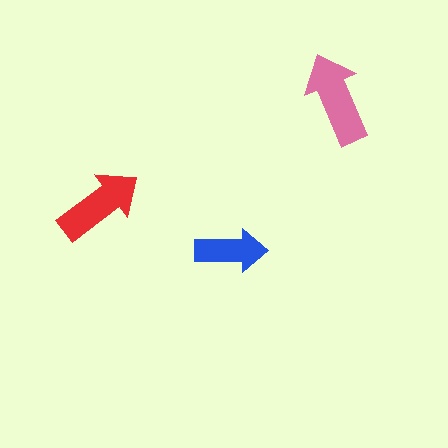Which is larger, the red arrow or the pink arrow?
The pink one.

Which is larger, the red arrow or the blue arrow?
The red one.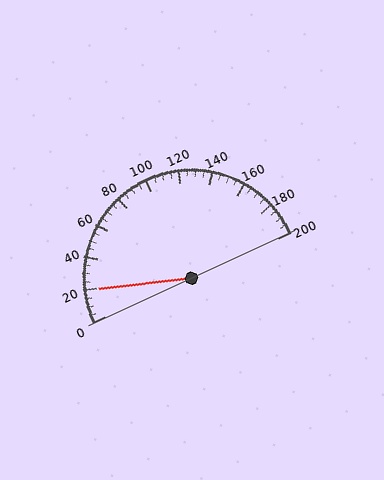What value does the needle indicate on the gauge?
The needle indicates approximately 20.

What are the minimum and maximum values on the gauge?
The gauge ranges from 0 to 200.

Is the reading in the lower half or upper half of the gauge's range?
The reading is in the lower half of the range (0 to 200).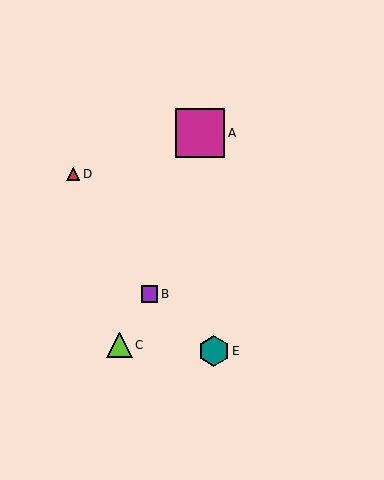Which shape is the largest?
The magenta square (labeled A) is the largest.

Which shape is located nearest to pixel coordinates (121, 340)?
The lime triangle (labeled C) at (119, 345) is nearest to that location.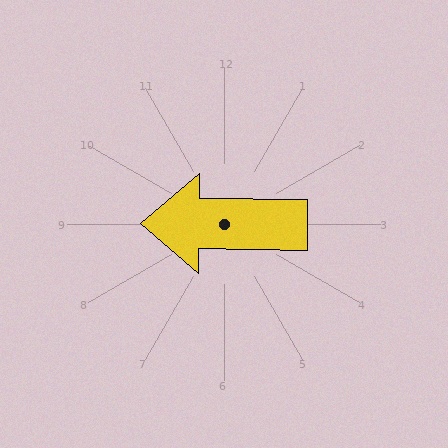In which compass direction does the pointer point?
West.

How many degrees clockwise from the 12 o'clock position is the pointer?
Approximately 271 degrees.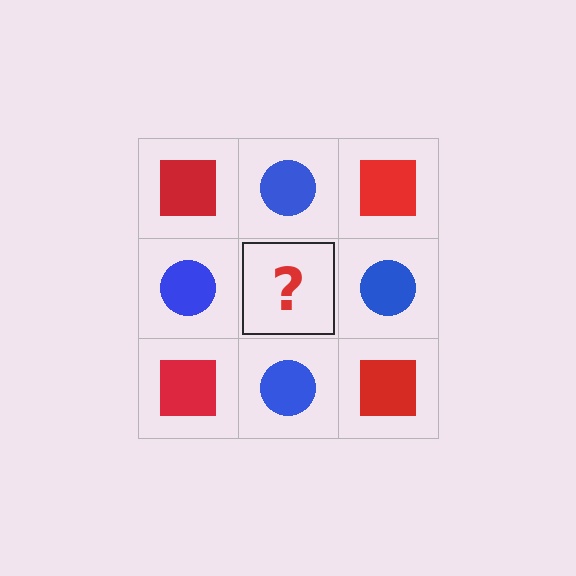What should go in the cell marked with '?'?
The missing cell should contain a red square.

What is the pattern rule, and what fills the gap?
The rule is that it alternates red square and blue circle in a checkerboard pattern. The gap should be filled with a red square.